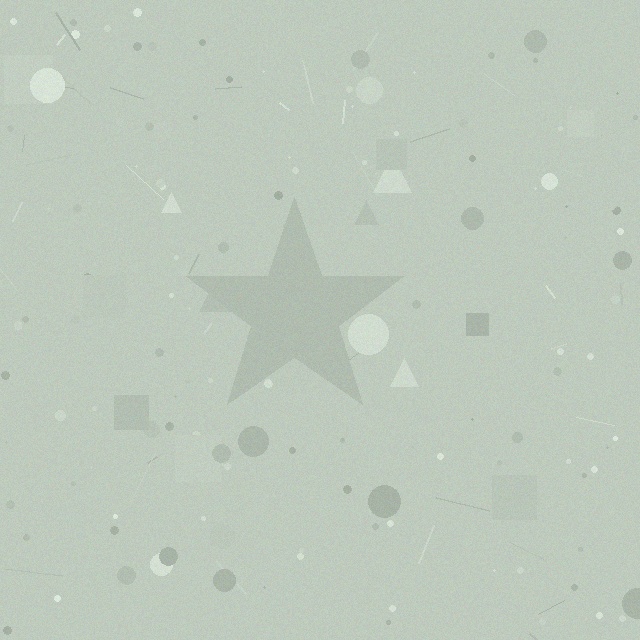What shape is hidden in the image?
A star is hidden in the image.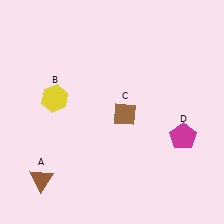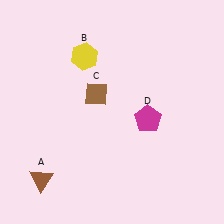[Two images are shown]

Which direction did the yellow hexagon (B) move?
The yellow hexagon (B) moved up.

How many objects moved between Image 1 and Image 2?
3 objects moved between the two images.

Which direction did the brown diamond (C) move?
The brown diamond (C) moved left.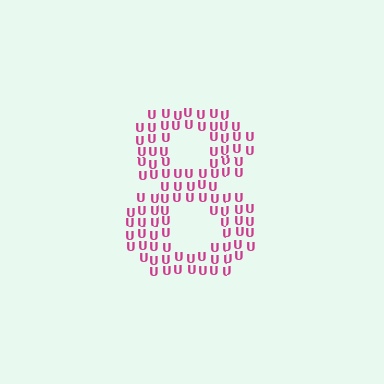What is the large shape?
The large shape is the digit 8.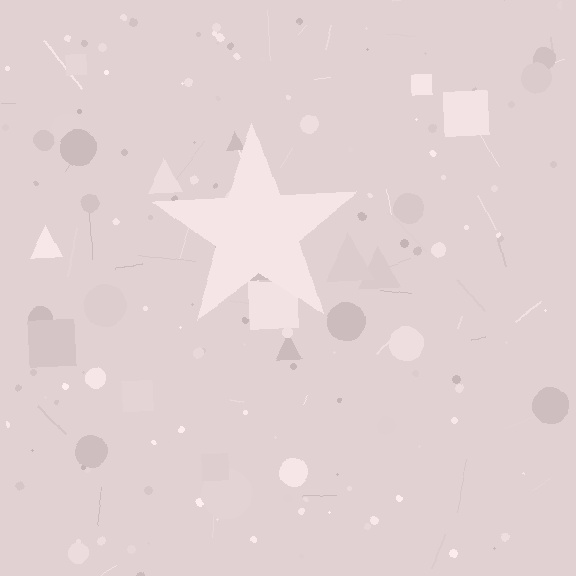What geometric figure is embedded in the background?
A star is embedded in the background.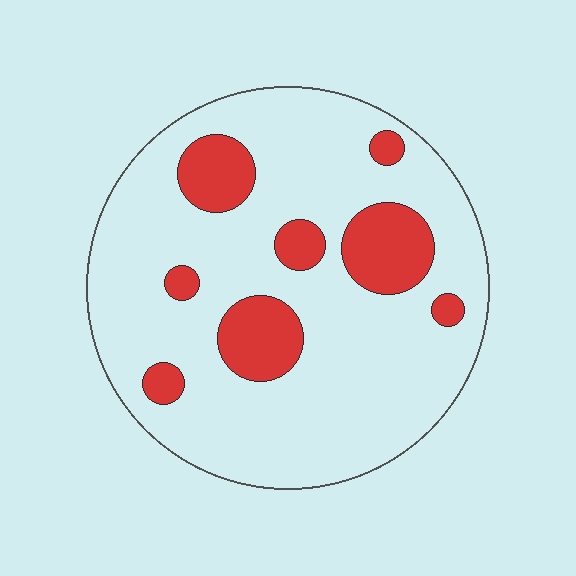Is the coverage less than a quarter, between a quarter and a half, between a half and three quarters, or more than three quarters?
Less than a quarter.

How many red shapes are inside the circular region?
8.